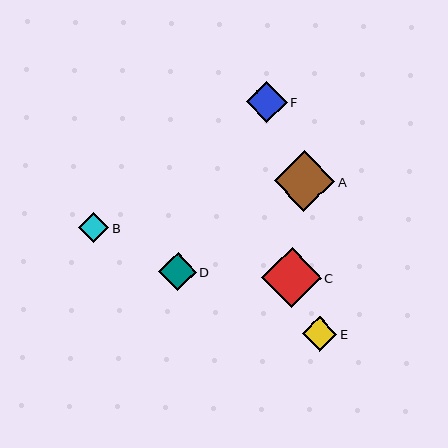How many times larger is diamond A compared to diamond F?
Diamond A is approximately 1.5 times the size of diamond F.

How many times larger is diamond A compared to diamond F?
Diamond A is approximately 1.5 times the size of diamond F.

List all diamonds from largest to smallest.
From largest to smallest: A, C, F, D, E, B.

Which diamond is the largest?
Diamond A is the largest with a size of approximately 61 pixels.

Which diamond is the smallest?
Diamond B is the smallest with a size of approximately 30 pixels.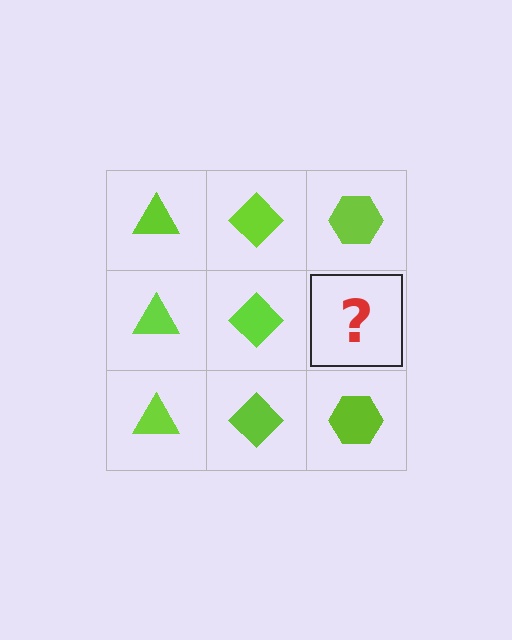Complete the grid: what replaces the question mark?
The question mark should be replaced with a lime hexagon.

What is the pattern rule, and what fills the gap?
The rule is that each column has a consistent shape. The gap should be filled with a lime hexagon.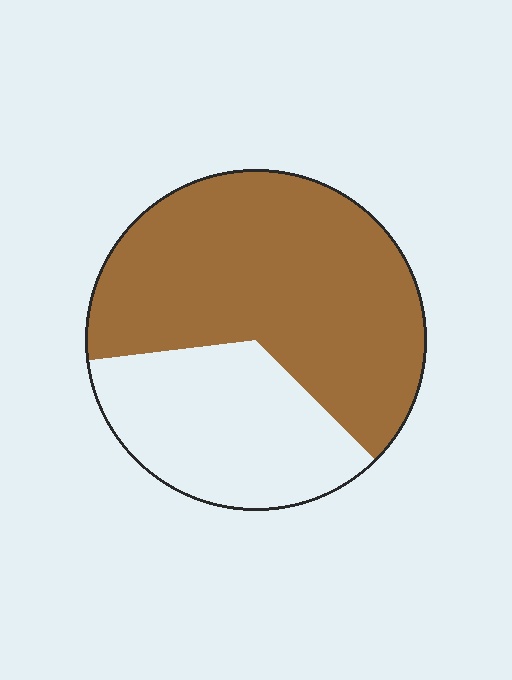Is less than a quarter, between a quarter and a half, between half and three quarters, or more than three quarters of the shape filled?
Between half and three quarters.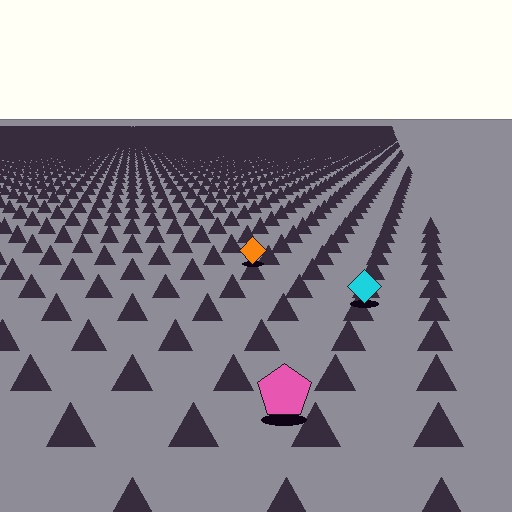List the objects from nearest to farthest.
From nearest to farthest: the pink pentagon, the cyan diamond, the orange diamond.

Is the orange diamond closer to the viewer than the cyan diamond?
No. The cyan diamond is closer — you can tell from the texture gradient: the ground texture is coarser near it.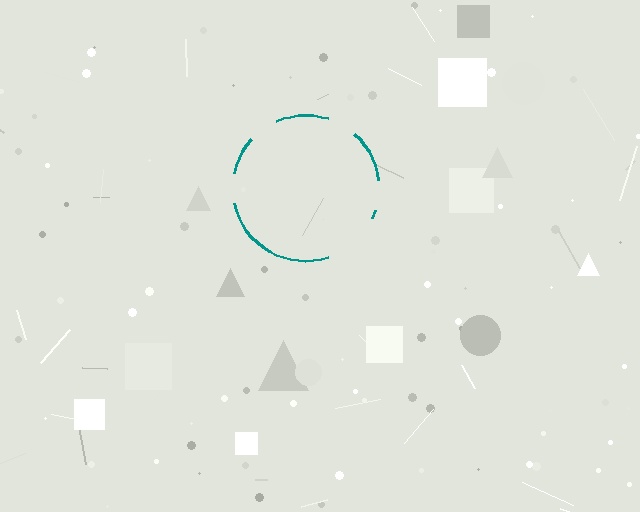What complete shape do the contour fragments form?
The contour fragments form a circle.